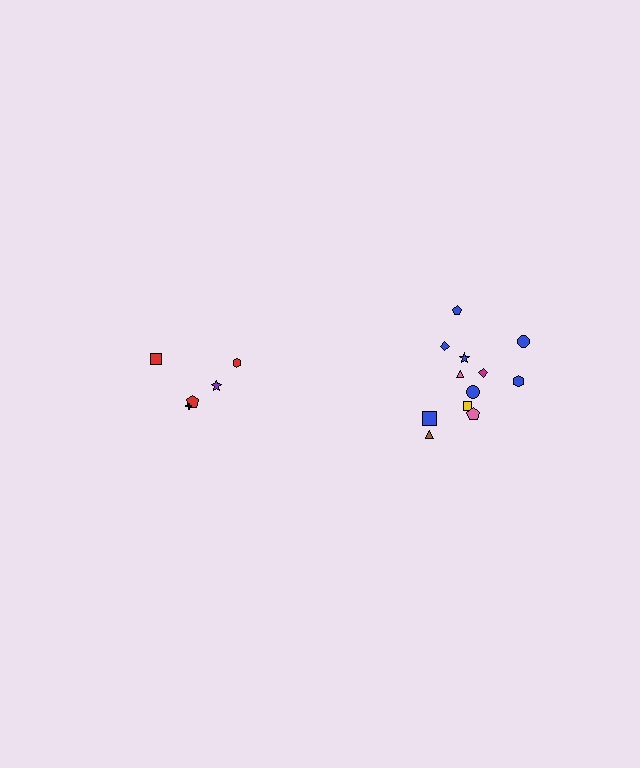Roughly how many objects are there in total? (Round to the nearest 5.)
Roughly 15 objects in total.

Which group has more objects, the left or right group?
The right group.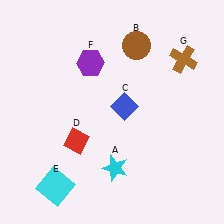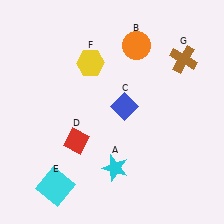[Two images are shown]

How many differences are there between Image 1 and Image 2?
There are 2 differences between the two images.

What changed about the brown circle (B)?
In Image 1, B is brown. In Image 2, it changed to orange.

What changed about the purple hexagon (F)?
In Image 1, F is purple. In Image 2, it changed to yellow.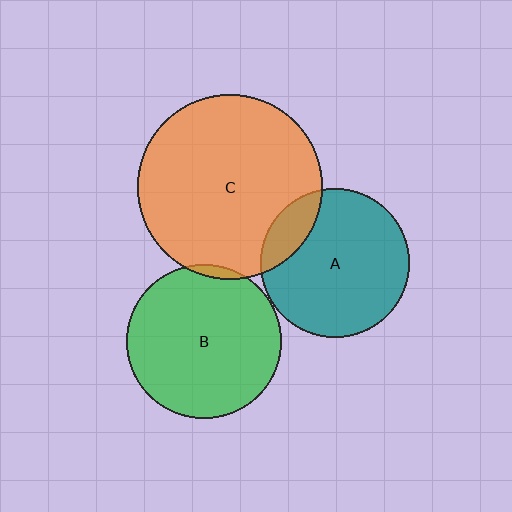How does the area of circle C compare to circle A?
Approximately 1.5 times.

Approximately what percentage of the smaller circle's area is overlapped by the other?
Approximately 15%.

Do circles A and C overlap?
Yes.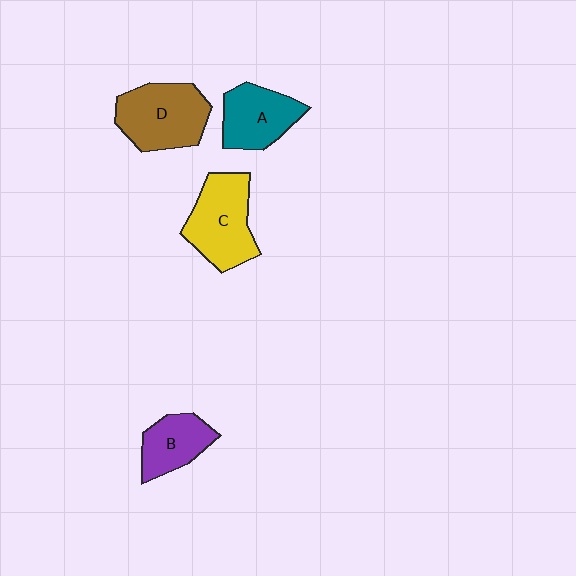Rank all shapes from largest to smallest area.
From largest to smallest: D (brown), C (yellow), A (teal), B (purple).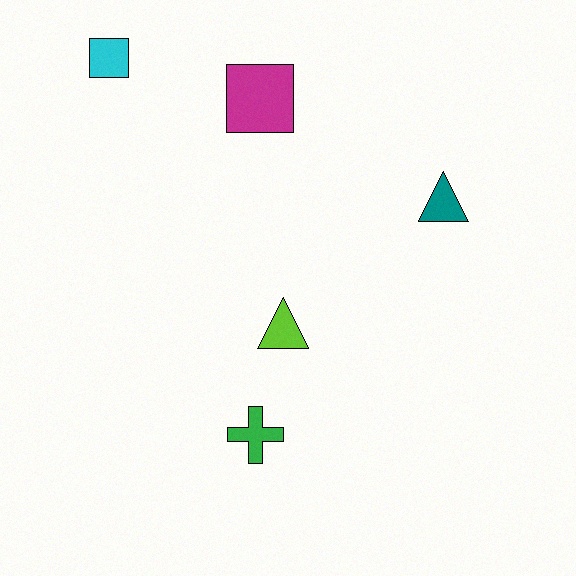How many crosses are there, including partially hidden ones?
There is 1 cross.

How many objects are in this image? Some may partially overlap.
There are 5 objects.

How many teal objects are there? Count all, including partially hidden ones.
There is 1 teal object.